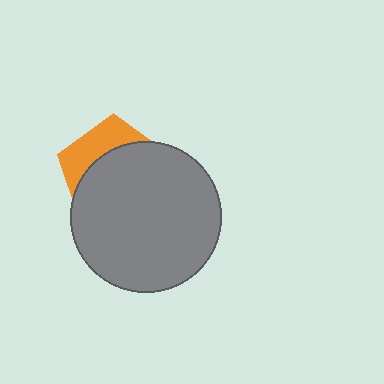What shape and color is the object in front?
The object in front is a gray circle.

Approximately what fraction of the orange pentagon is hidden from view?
Roughly 69% of the orange pentagon is hidden behind the gray circle.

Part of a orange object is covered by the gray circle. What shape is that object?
It is a pentagon.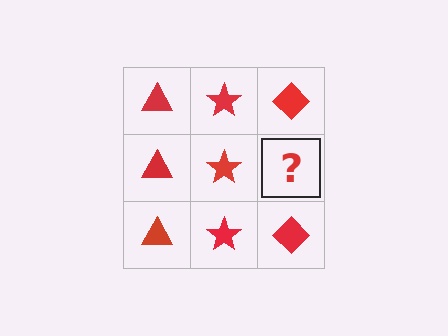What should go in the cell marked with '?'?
The missing cell should contain a red diamond.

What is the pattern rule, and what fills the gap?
The rule is that each column has a consistent shape. The gap should be filled with a red diamond.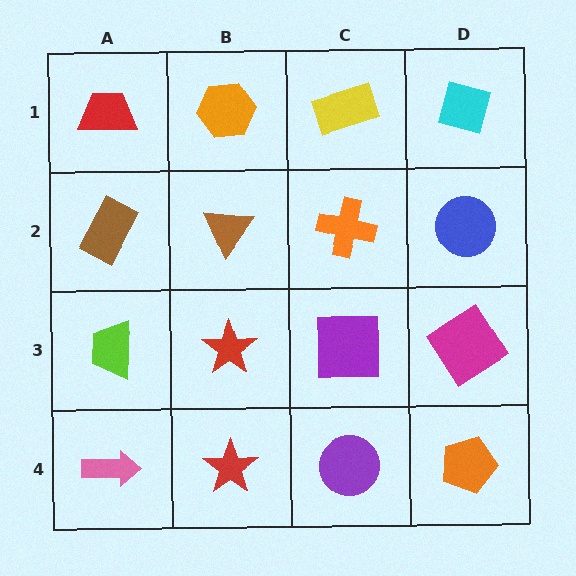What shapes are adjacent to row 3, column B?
A brown triangle (row 2, column B), a red star (row 4, column B), a lime trapezoid (row 3, column A), a purple square (row 3, column C).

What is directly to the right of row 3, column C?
A magenta diamond.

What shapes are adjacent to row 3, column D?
A blue circle (row 2, column D), an orange pentagon (row 4, column D), a purple square (row 3, column C).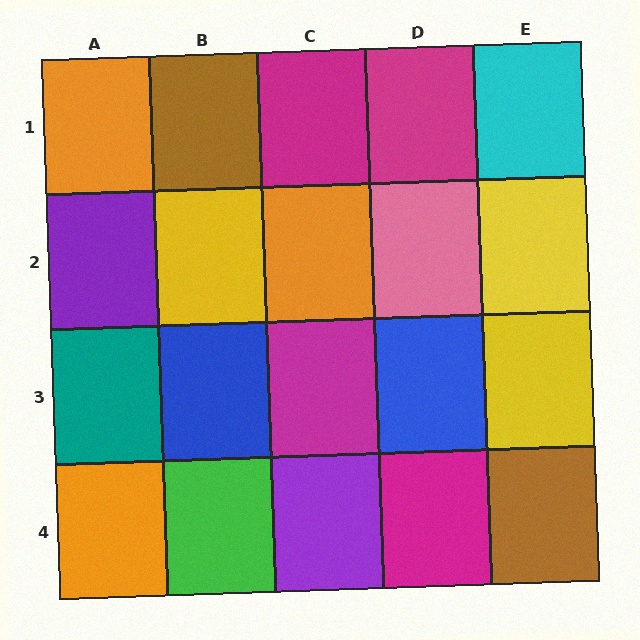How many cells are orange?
3 cells are orange.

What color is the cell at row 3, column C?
Magenta.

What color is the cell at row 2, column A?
Purple.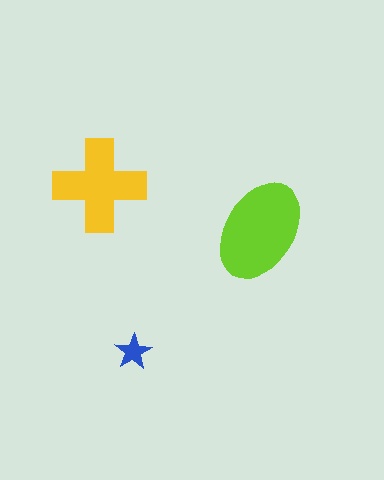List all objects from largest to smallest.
The lime ellipse, the yellow cross, the blue star.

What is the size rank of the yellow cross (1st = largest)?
2nd.